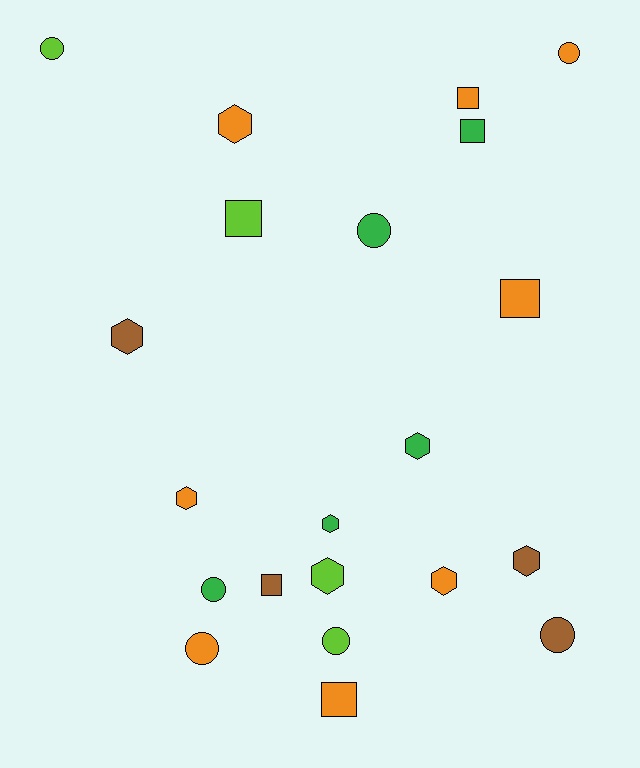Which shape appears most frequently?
Hexagon, with 8 objects.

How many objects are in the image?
There are 21 objects.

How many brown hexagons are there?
There are 2 brown hexagons.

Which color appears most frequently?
Orange, with 8 objects.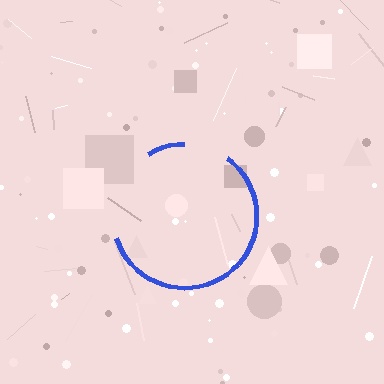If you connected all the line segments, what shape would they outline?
They would outline a circle.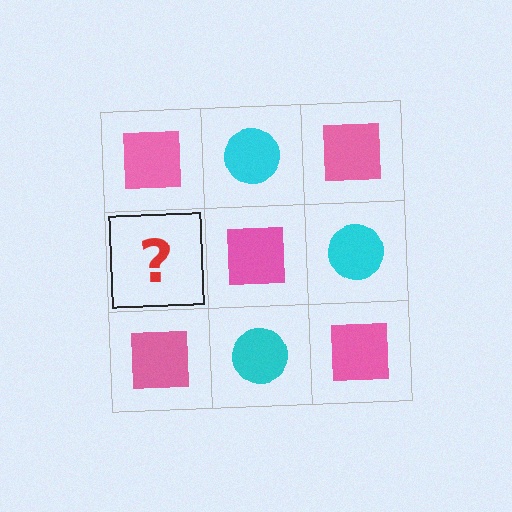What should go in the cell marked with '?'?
The missing cell should contain a cyan circle.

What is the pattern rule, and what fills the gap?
The rule is that it alternates pink square and cyan circle in a checkerboard pattern. The gap should be filled with a cyan circle.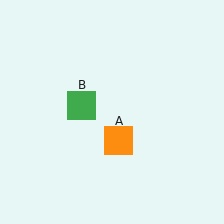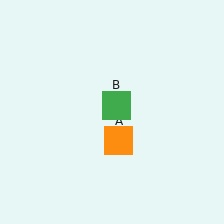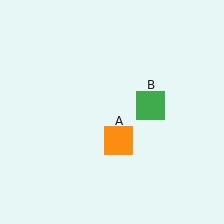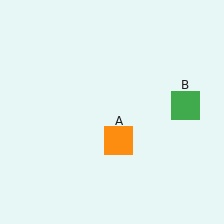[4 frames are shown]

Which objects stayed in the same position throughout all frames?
Orange square (object A) remained stationary.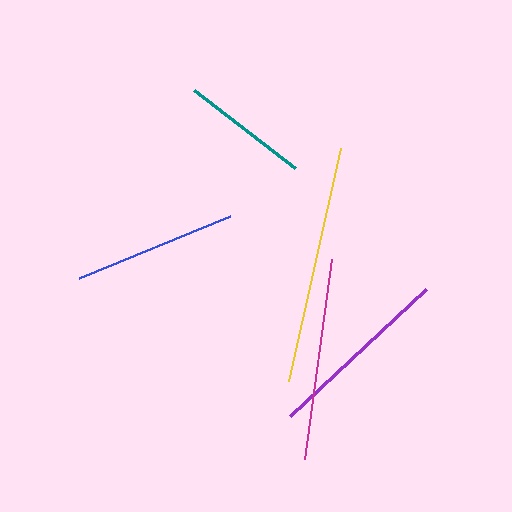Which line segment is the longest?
The yellow line is the longest at approximately 238 pixels.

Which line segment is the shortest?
The teal line is the shortest at approximately 127 pixels.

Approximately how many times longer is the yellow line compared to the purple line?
The yellow line is approximately 1.3 times the length of the purple line.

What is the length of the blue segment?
The blue segment is approximately 163 pixels long.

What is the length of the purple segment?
The purple segment is approximately 186 pixels long.